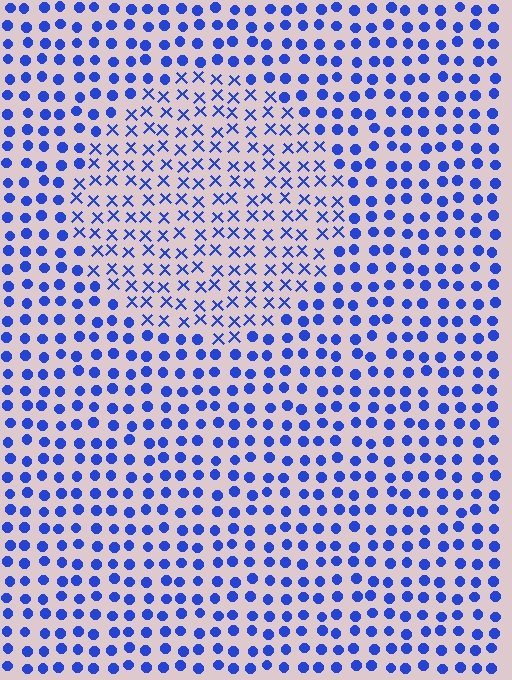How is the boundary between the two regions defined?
The boundary is defined by a change in element shape: X marks inside vs. circles outside. All elements share the same color and spacing.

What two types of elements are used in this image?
The image uses X marks inside the circle region and circles outside it.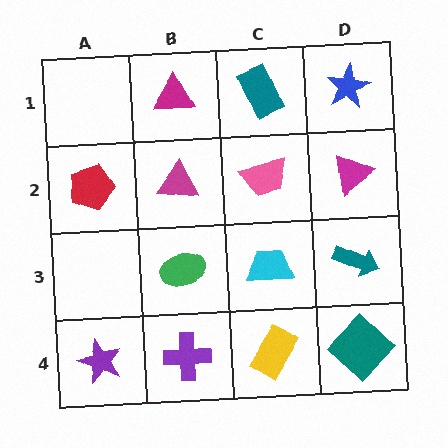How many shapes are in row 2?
4 shapes.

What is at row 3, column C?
A cyan trapezoid.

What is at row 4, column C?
A yellow rectangle.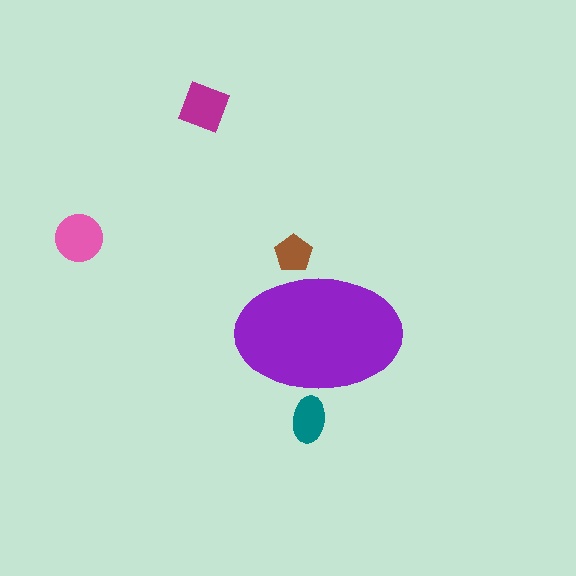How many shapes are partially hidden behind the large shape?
2 shapes are partially hidden.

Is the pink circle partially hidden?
No, the pink circle is fully visible.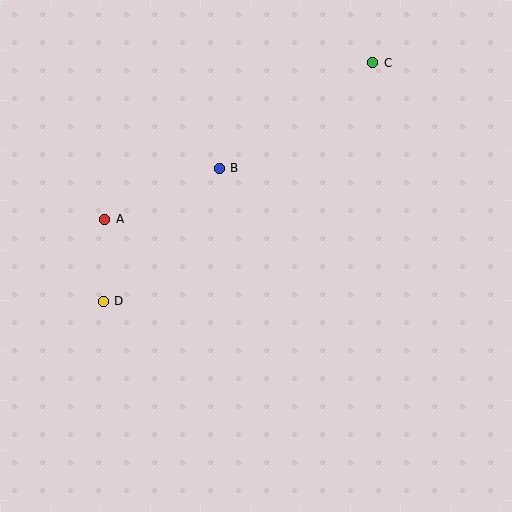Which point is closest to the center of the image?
Point B at (219, 168) is closest to the center.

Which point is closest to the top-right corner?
Point C is closest to the top-right corner.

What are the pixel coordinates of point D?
Point D is at (103, 301).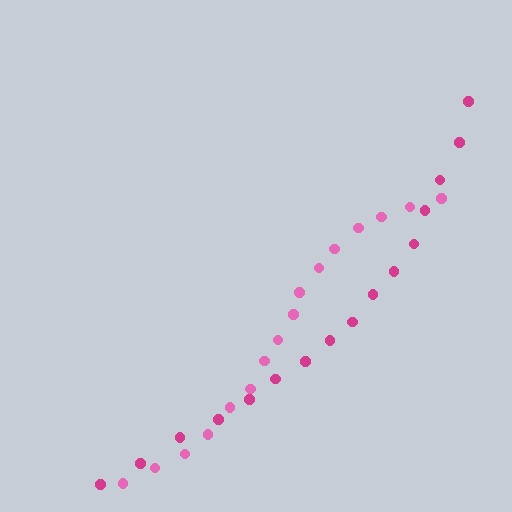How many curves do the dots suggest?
There are 2 distinct paths.